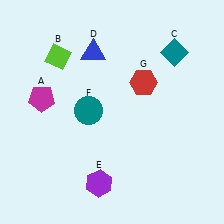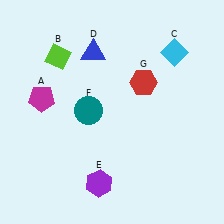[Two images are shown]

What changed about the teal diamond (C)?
In Image 1, C is teal. In Image 2, it changed to cyan.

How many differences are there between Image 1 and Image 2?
There is 1 difference between the two images.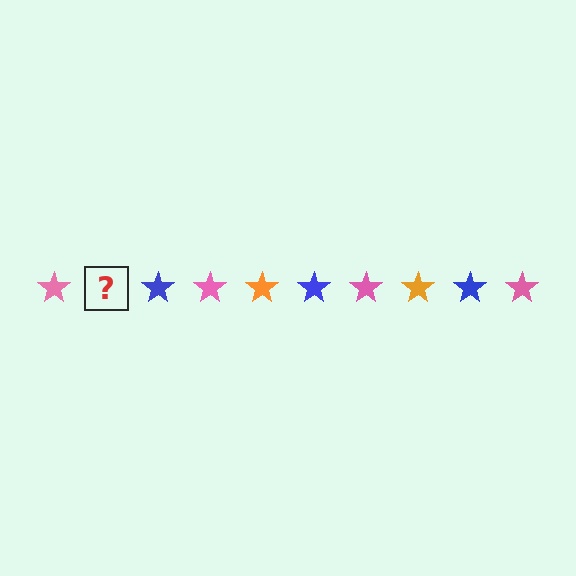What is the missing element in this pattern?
The missing element is an orange star.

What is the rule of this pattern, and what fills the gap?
The rule is that the pattern cycles through pink, orange, blue stars. The gap should be filled with an orange star.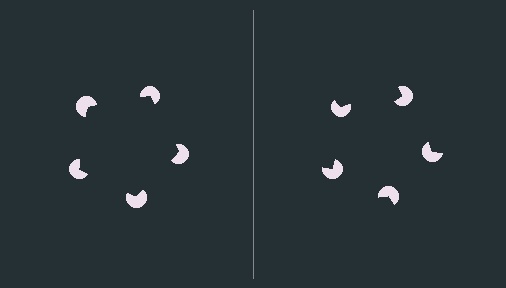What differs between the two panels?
The pac-man discs are positioned identically on both sides; only the wedge orientations differ. On the left they align to a pentagon; on the right they are misaligned.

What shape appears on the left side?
An illusory pentagon.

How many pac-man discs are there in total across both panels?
10 — 5 on each side.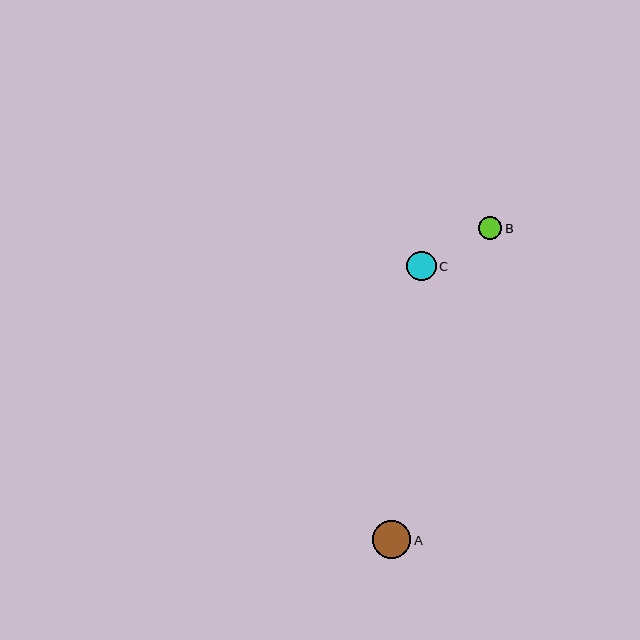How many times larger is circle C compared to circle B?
Circle C is approximately 1.3 times the size of circle B.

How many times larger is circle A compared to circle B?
Circle A is approximately 1.6 times the size of circle B.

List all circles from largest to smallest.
From largest to smallest: A, C, B.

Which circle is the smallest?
Circle B is the smallest with a size of approximately 23 pixels.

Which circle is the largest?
Circle A is the largest with a size of approximately 38 pixels.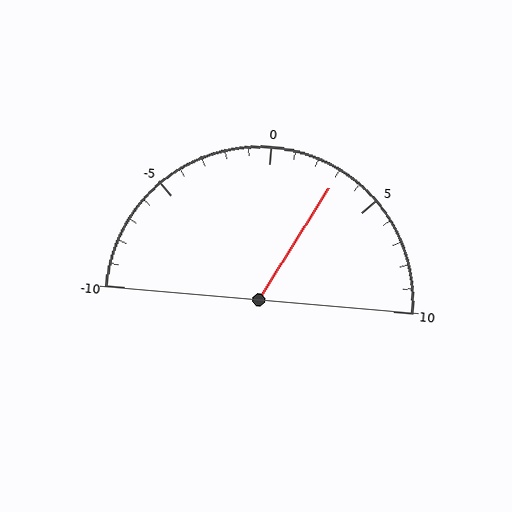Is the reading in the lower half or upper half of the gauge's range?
The reading is in the upper half of the range (-10 to 10).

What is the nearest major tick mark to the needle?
The nearest major tick mark is 5.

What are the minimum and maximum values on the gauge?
The gauge ranges from -10 to 10.